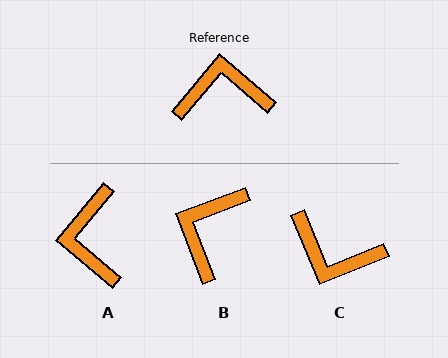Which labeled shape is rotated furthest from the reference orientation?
C, about 152 degrees away.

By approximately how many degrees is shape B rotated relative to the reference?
Approximately 61 degrees counter-clockwise.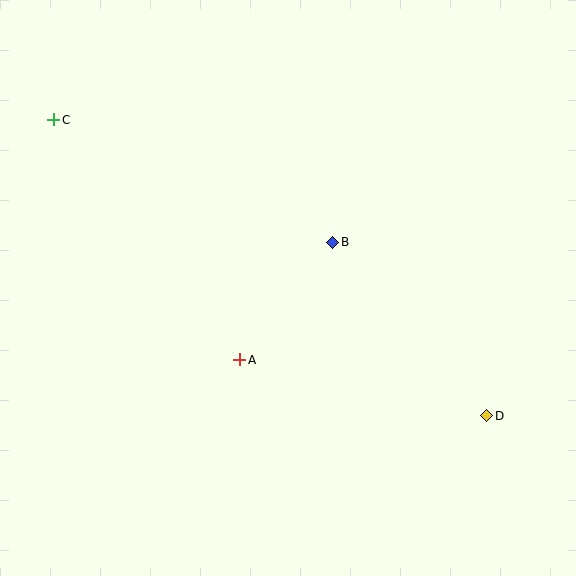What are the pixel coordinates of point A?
Point A is at (240, 360).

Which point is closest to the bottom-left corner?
Point A is closest to the bottom-left corner.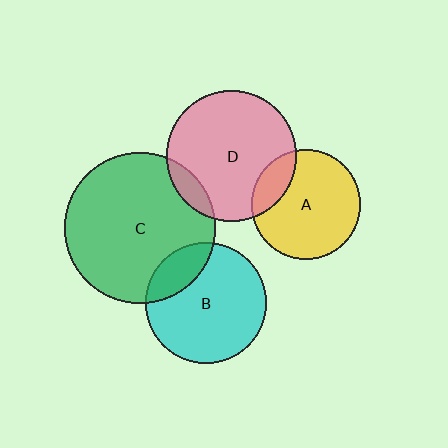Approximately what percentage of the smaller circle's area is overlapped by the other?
Approximately 20%.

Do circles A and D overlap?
Yes.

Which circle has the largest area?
Circle C (green).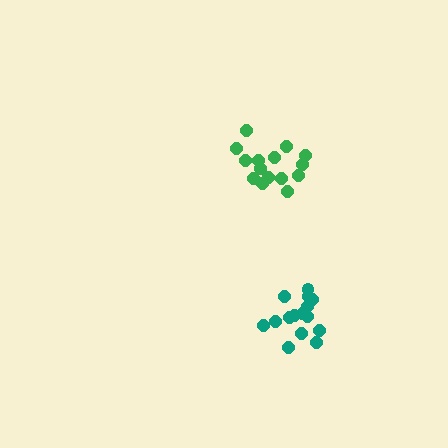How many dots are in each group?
Group 1: 15 dots, Group 2: 15 dots (30 total).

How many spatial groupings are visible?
There are 2 spatial groupings.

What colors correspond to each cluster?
The clusters are colored: teal, green.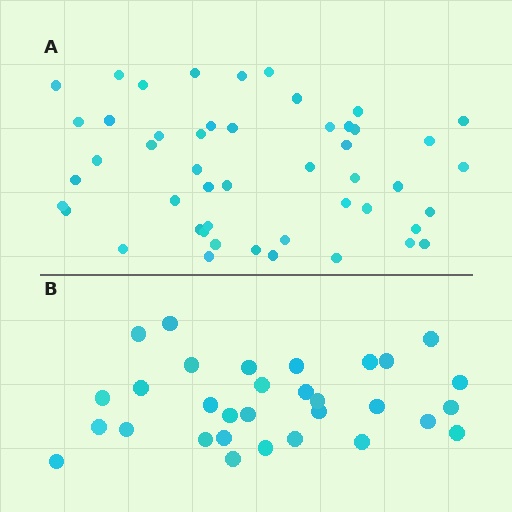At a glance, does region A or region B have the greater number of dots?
Region A (the top region) has more dots.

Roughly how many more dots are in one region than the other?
Region A has approximately 20 more dots than region B.